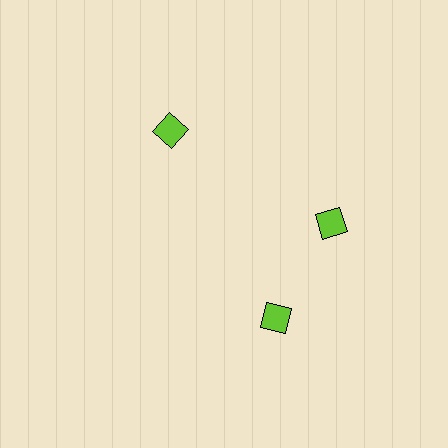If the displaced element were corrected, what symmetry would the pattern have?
It would have 3-fold rotational symmetry — the pattern would map onto itself every 120 degrees.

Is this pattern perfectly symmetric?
No. The 3 lime diamonds are arranged in a ring, but one element near the 7 o'clock position is rotated out of alignment along the ring, breaking the 3-fold rotational symmetry.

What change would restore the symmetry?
The symmetry would be restored by rotating it back into even spacing with its neighbors so that all 3 diamonds sit at equal angles and equal distance from the center.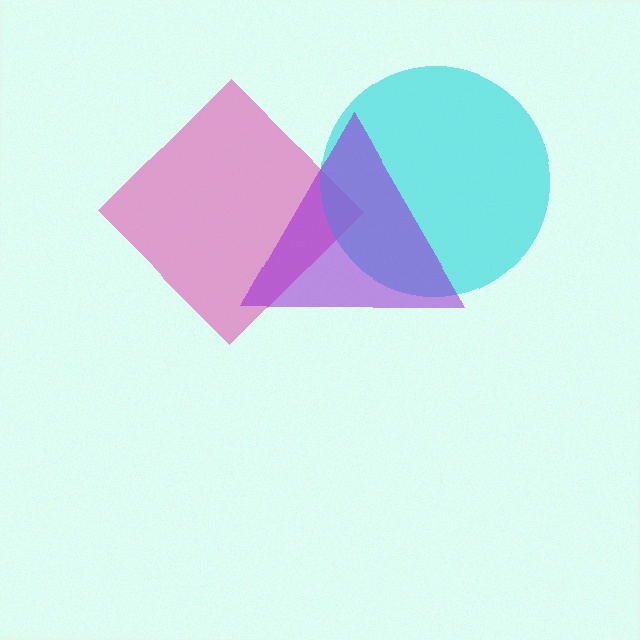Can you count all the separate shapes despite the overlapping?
Yes, there are 3 separate shapes.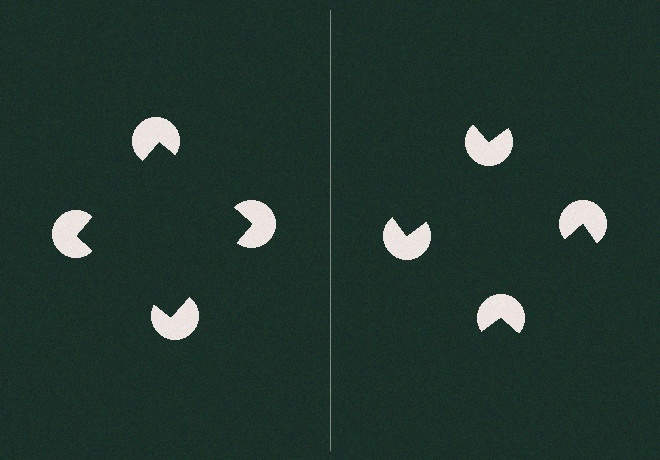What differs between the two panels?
The pac-man discs are positioned identically on both sides; only the wedge orientations differ. On the left they align to a square; on the right they are misaligned.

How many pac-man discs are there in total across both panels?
8 — 4 on each side.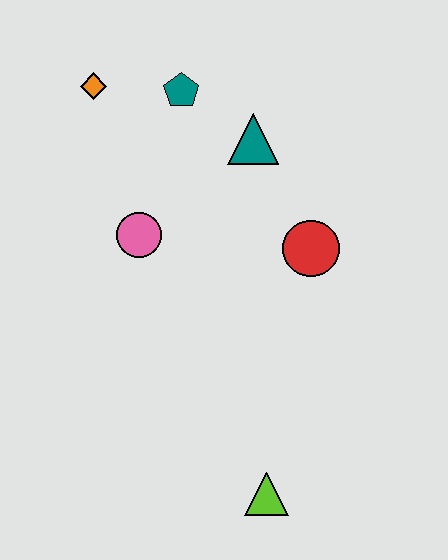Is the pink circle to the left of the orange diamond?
No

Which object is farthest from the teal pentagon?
The lime triangle is farthest from the teal pentagon.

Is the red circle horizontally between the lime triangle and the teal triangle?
No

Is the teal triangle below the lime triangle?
No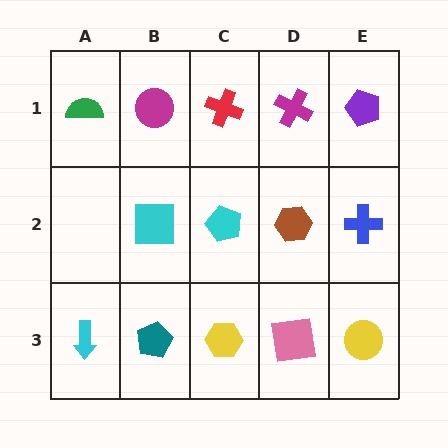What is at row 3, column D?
A pink square.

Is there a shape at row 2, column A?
No, that cell is empty.